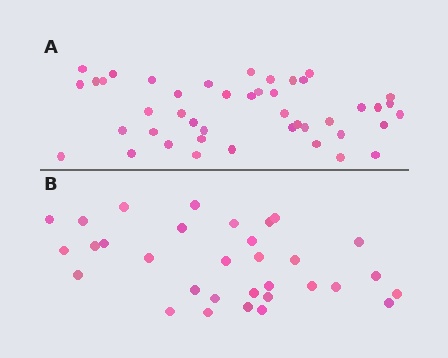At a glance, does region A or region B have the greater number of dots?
Region A (the top region) has more dots.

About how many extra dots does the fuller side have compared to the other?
Region A has roughly 12 or so more dots than region B.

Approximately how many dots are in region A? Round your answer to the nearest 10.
About 40 dots. (The exact count is 44, which rounds to 40.)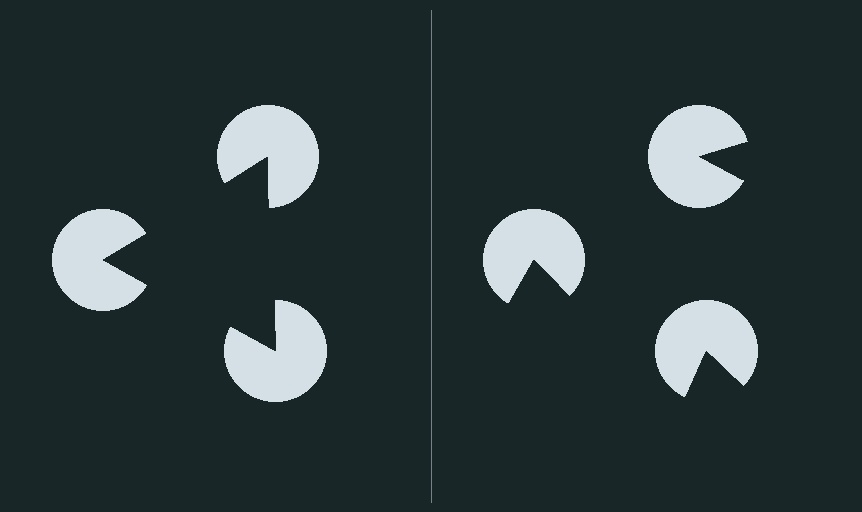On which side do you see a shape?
An illusory triangle appears on the left side. On the right side the wedge cuts are rotated, so no coherent shape forms.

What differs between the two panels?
The pac-man discs are positioned identically on both sides; only the wedge orientations differ. On the left they align to a triangle; on the right they are misaligned.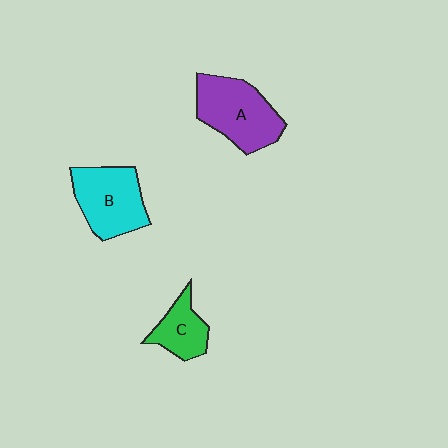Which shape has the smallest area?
Shape C (green).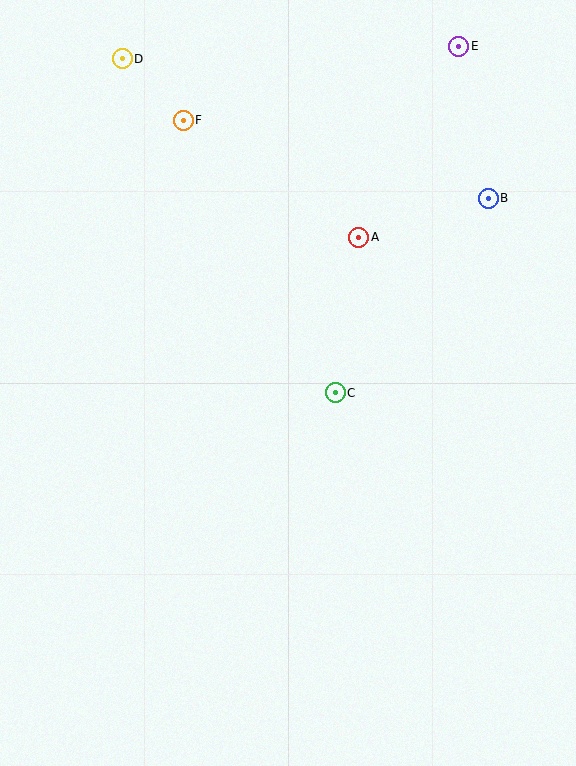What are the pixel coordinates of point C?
Point C is at (335, 393).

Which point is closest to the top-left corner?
Point D is closest to the top-left corner.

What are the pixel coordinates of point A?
Point A is at (359, 237).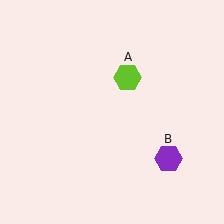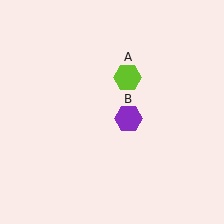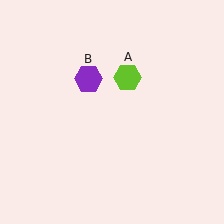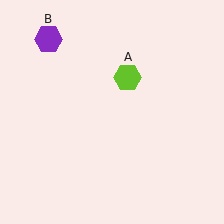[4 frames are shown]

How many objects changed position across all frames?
1 object changed position: purple hexagon (object B).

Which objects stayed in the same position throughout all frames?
Lime hexagon (object A) remained stationary.